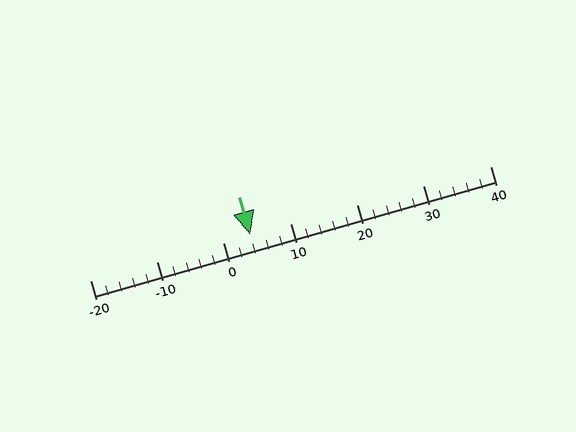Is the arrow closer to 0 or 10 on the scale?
The arrow is closer to 0.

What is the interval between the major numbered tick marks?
The major tick marks are spaced 10 units apart.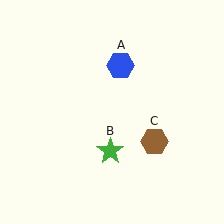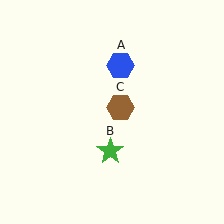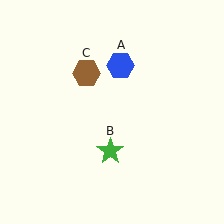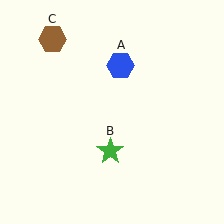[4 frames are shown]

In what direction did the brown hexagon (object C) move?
The brown hexagon (object C) moved up and to the left.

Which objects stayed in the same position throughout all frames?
Blue hexagon (object A) and green star (object B) remained stationary.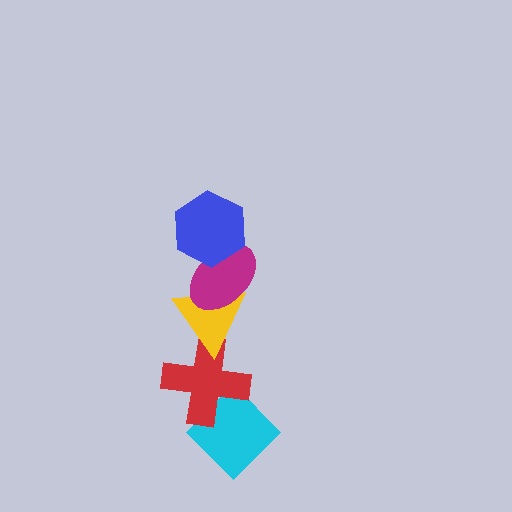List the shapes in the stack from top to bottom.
From top to bottom: the blue hexagon, the magenta ellipse, the yellow triangle, the red cross, the cyan diamond.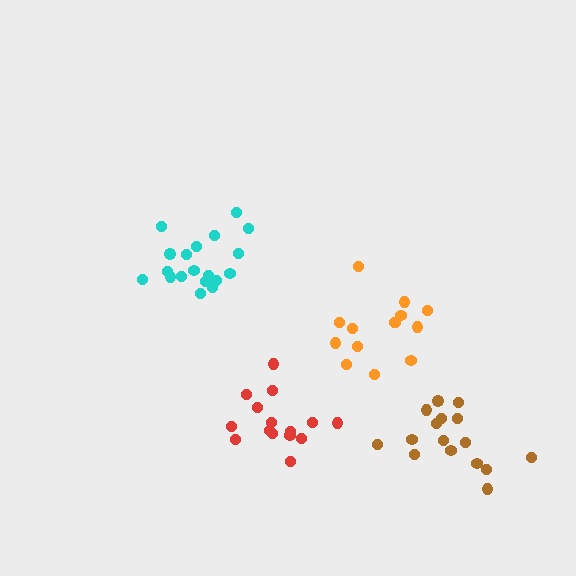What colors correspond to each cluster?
The clusters are colored: red, orange, brown, cyan.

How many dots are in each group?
Group 1: 15 dots, Group 2: 14 dots, Group 3: 16 dots, Group 4: 19 dots (64 total).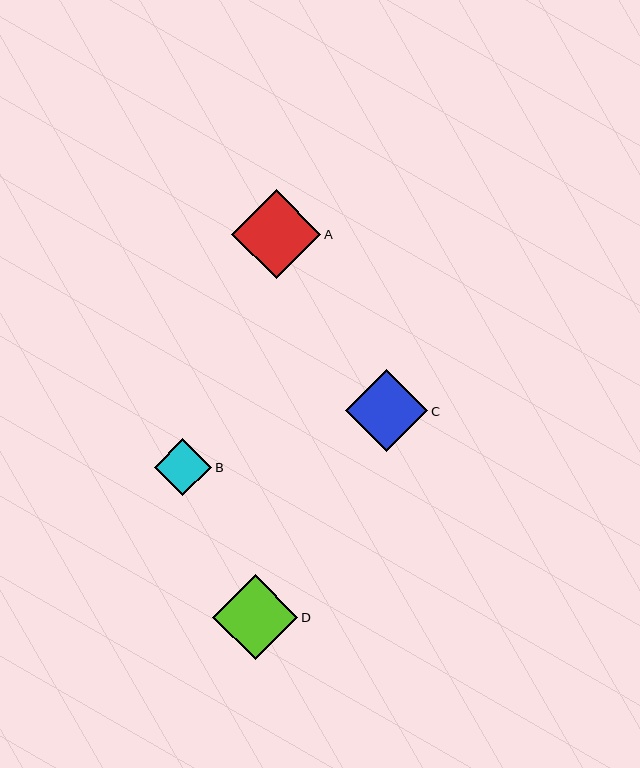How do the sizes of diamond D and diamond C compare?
Diamond D and diamond C are approximately the same size.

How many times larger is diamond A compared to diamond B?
Diamond A is approximately 1.5 times the size of diamond B.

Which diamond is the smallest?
Diamond B is the smallest with a size of approximately 58 pixels.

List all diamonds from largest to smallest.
From largest to smallest: A, D, C, B.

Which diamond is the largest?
Diamond A is the largest with a size of approximately 89 pixels.